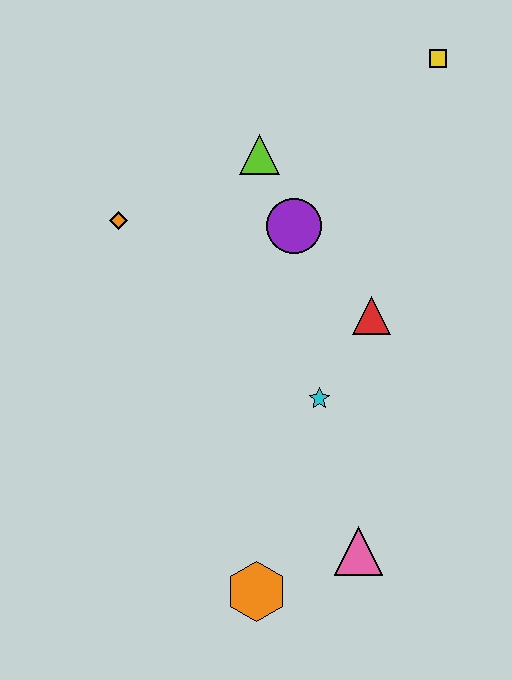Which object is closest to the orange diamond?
The lime triangle is closest to the orange diamond.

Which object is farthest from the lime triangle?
The orange hexagon is farthest from the lime triangle.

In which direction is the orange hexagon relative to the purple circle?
The orange hexagon is below the purple circle.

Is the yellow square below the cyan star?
No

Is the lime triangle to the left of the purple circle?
Yes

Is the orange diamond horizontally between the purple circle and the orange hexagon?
No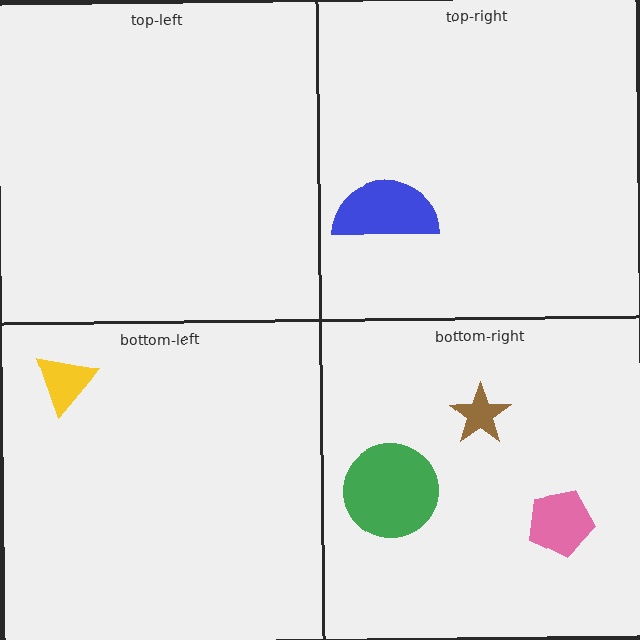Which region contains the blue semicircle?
The top-right region.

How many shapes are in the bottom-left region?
1.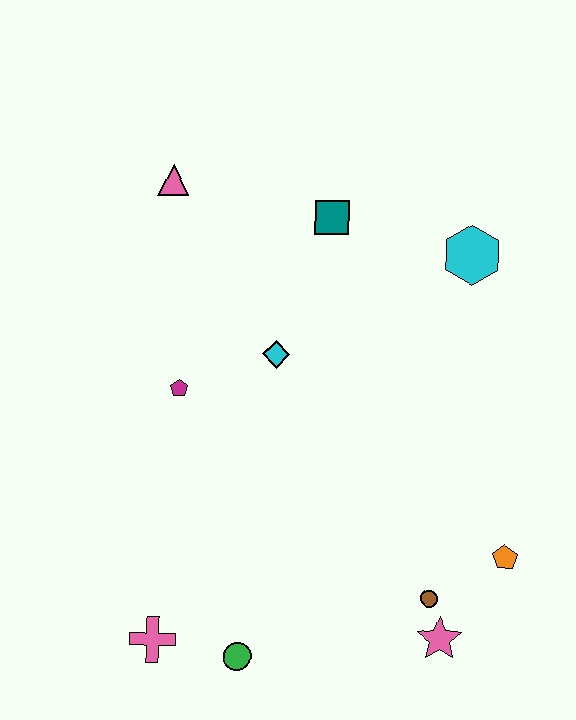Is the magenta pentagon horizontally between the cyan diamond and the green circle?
No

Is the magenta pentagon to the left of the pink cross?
No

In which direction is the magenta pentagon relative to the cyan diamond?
The magenta pentagon is to the left of the cyan diamond.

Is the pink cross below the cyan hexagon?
Yes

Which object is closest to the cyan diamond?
The magenta pentagon is closest to the cyan diamond.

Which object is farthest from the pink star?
The pink triangle is farthest from the pink star.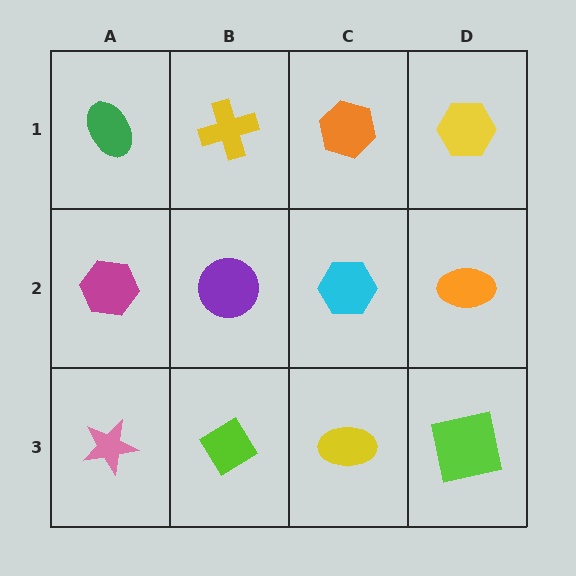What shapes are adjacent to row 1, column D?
An orange ellipse (row 2, column D), an orange hexagon (row 1, column C).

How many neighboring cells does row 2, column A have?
3.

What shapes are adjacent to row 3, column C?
A cyan hexagon (row 2, column C), a lime diamond (row 3, column B), a lime square (row 3, column D).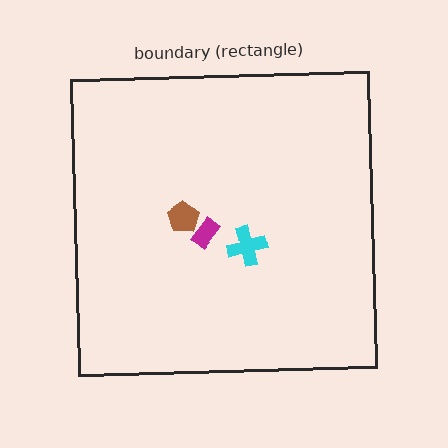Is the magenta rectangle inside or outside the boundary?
Inside.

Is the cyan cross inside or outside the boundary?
Inside.